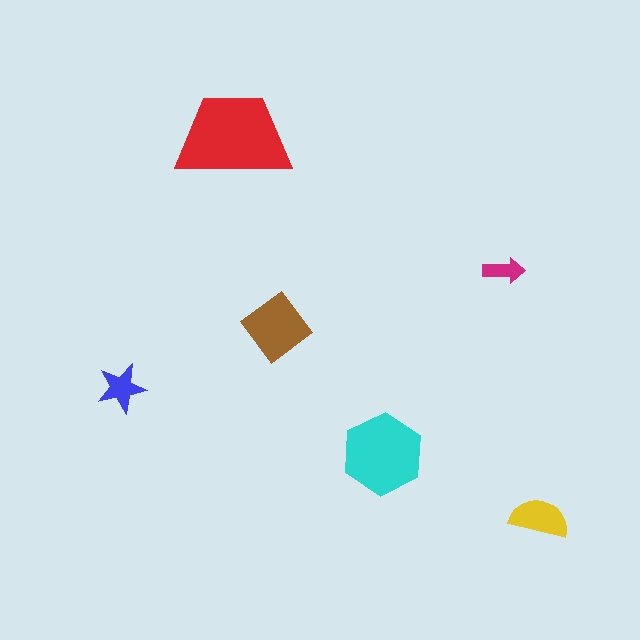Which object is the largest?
The red trapezoid.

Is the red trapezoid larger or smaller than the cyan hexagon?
Larger.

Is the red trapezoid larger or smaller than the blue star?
Larger.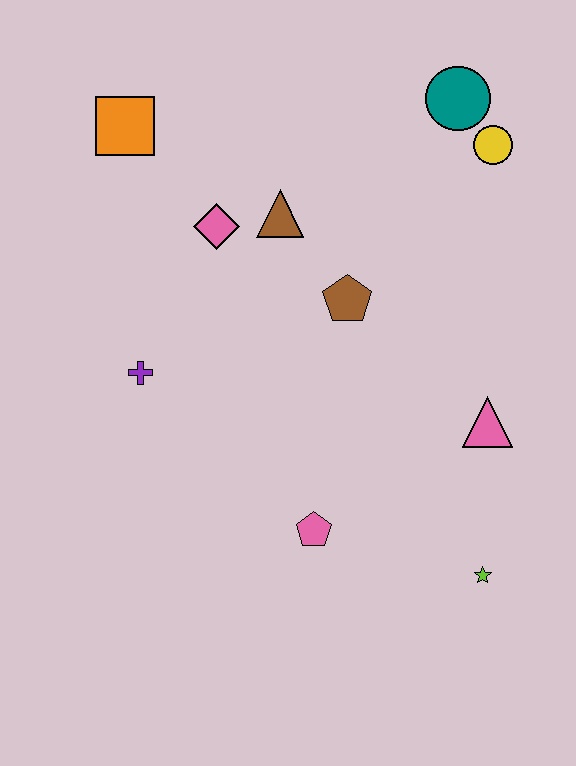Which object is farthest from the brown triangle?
The lime star is farthest from the brown triangle.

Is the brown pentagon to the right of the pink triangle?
No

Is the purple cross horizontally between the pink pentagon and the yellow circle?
No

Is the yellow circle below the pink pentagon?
No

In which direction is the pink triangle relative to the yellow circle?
The pink triangle is below the yellow circle.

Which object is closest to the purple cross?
The pink diamond is closest to the purple cross.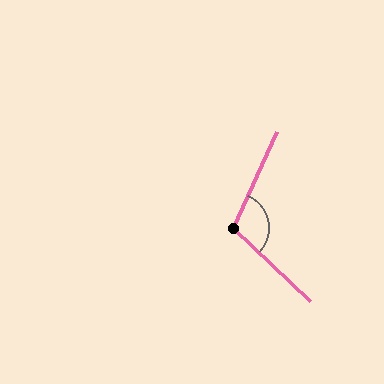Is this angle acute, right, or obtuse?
It is obtuse.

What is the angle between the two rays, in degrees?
Approximately 109 degrees.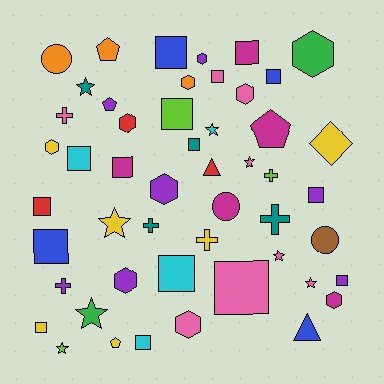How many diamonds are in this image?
There is 1 diamond.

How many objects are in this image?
There are 50 objects.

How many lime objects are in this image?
There are 3 lime objects.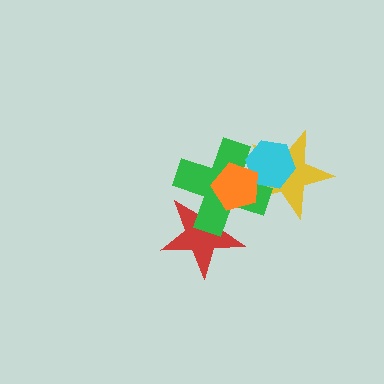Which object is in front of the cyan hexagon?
The orange pentagon is in front of the cyan hexagon.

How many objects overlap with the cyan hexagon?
3 objects overlap with the cyan hexagon.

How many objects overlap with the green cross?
4 objects overlap with the green cross.